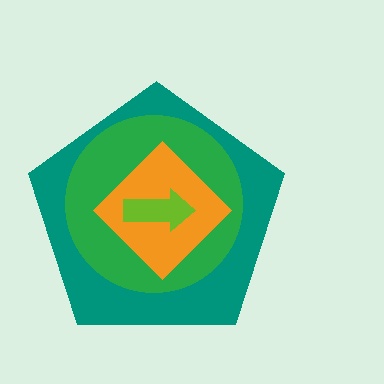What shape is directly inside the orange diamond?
The lime arrow.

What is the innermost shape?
The lime arrow.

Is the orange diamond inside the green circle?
Yes.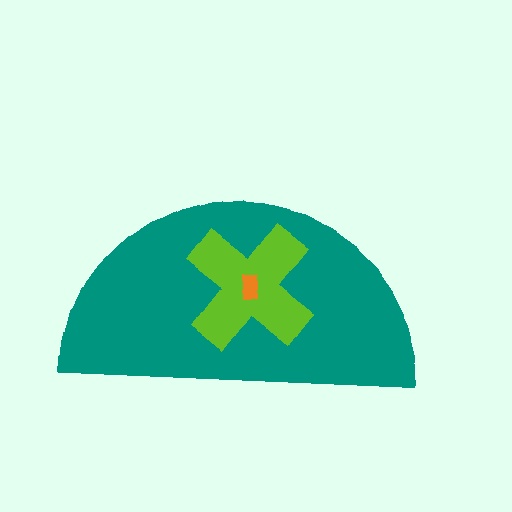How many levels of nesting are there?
3.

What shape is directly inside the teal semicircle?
The lime cross.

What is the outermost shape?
The teal semicircle.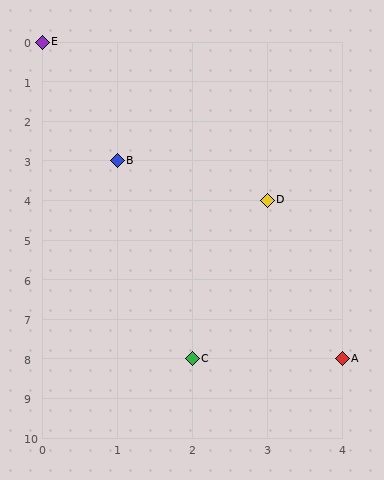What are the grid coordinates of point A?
Point A is at grid coordinates (4, 8).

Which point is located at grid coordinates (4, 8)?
Point A is at (4, 8).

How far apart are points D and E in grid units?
Points D and E are 3 columns and 4 rows apart (about 5.0 grid units diagonally).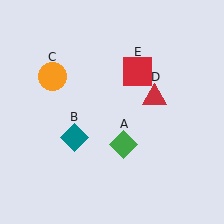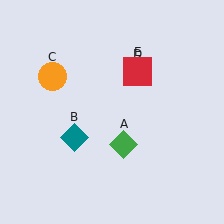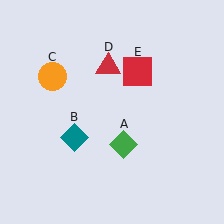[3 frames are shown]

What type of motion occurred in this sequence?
The red triangle (object D) rotated counterclockwise around the center of the scene.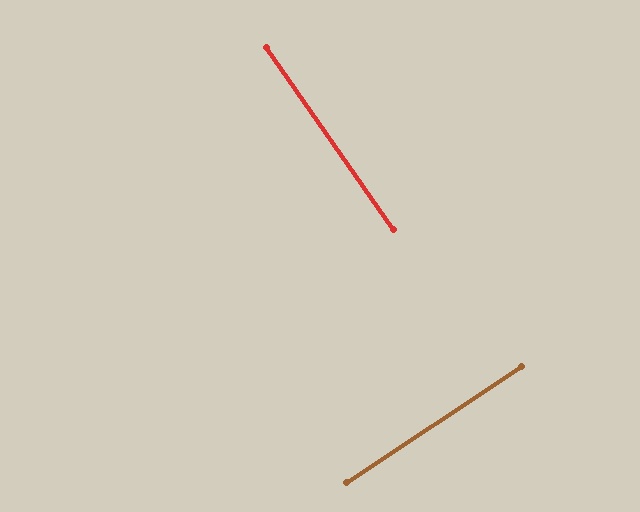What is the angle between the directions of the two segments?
Approximately 89 degrees.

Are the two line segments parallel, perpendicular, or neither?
Perpendicular — they meet at approximately 89°.